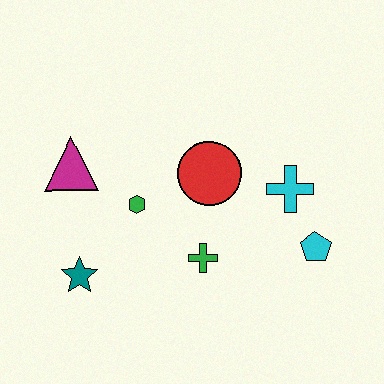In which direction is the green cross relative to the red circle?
The green cross is below the red circle.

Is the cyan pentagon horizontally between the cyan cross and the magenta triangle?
No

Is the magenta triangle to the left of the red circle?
Yes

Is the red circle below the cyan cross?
No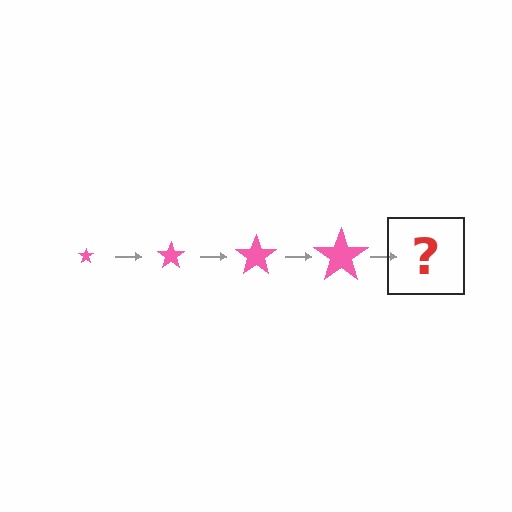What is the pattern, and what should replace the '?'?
The pattern is that the star gets progressively larger each step. The '?' should be a pink star, larger than the previous one.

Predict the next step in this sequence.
The next step is a pink star, larger than the previous one.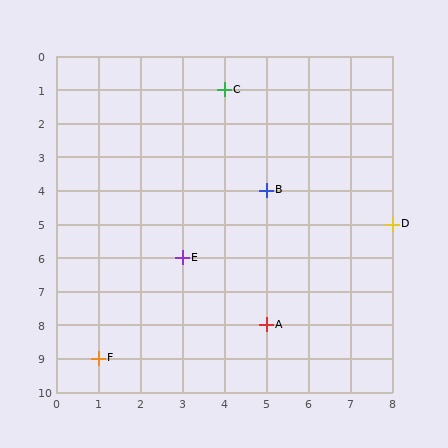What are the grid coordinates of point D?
Point D is at grid coordinates (8, 5).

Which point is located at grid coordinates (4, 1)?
Point C is at (4, 1).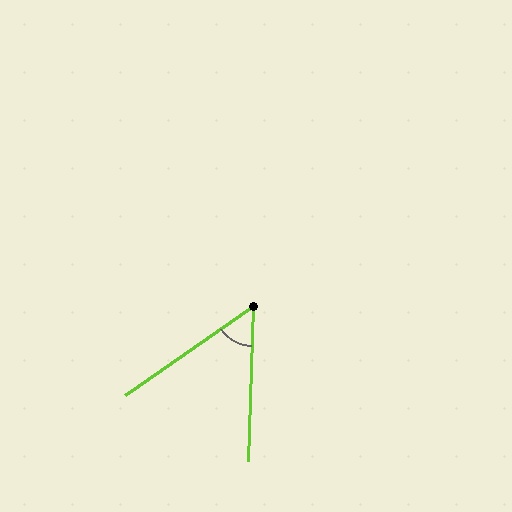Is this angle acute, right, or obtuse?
It is acute.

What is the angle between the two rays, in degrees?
Approximately 53 degrees.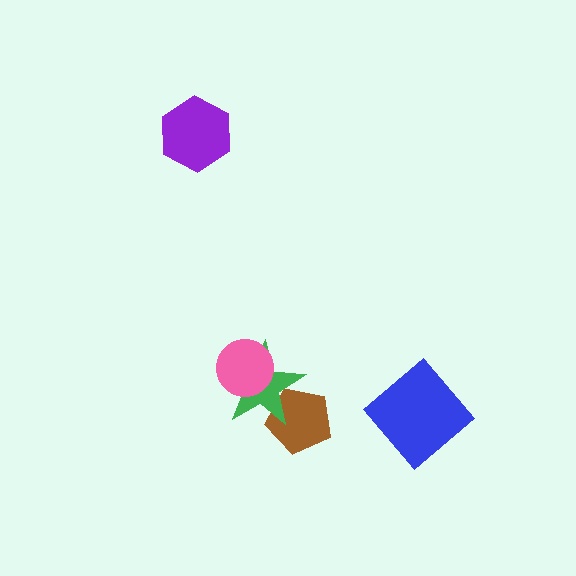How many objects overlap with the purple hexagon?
0 objects overlap with the purple hexagon.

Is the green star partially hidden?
Yes, it is partially covered by another shape.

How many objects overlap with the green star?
2 objects overlap with the green star.